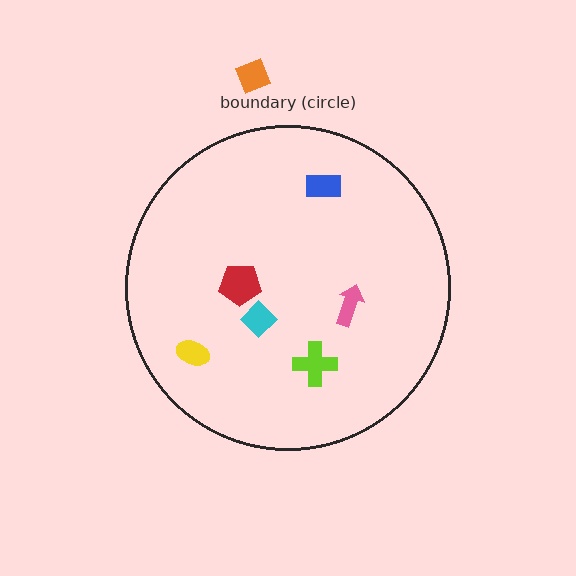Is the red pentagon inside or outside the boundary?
Inside.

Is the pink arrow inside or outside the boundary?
Inside.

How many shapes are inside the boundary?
6 inside, 1 outside.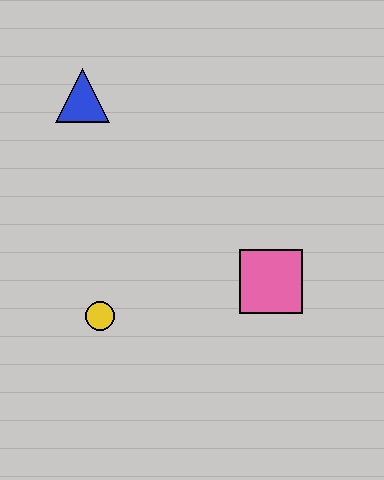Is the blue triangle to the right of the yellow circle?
No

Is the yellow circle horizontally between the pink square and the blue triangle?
Yes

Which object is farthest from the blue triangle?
The pink square is farthest from the blue triangle.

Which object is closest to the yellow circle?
The pink square is closest to the yellow circle.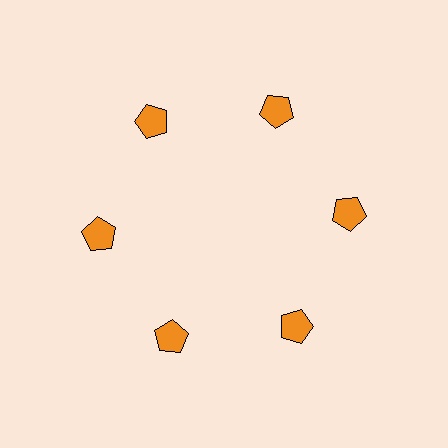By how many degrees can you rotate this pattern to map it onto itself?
The pattern maps onto itself every 60 degrees of rotation.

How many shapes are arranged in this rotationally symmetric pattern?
There are 6 shapes, arranged in 6 groups of 1.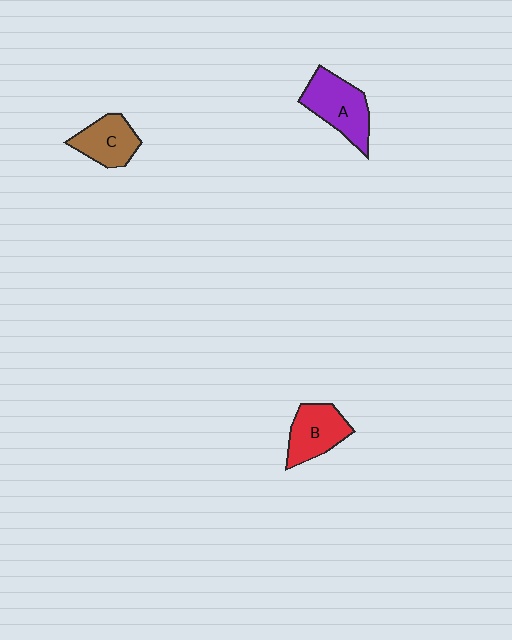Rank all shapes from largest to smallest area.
From largest to smallest: A (purple), B (red), C (brown).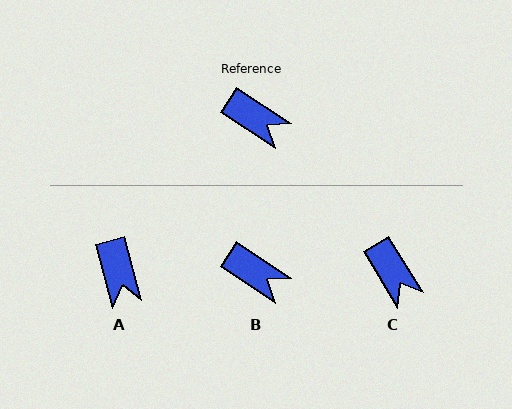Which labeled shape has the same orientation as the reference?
B.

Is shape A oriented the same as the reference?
No, it is off by about 42 degrees.